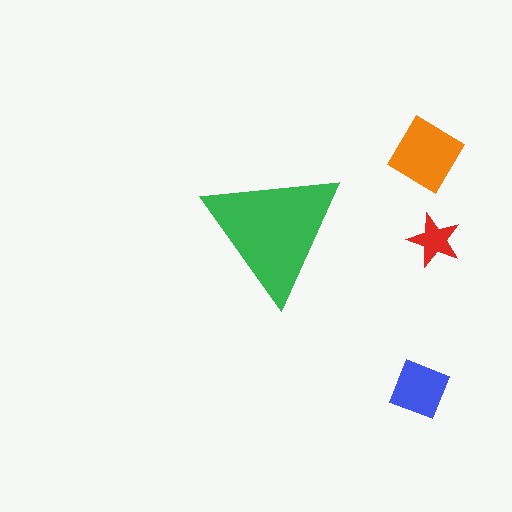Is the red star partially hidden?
No, the red star is fully visible.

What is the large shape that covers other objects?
A green triangle.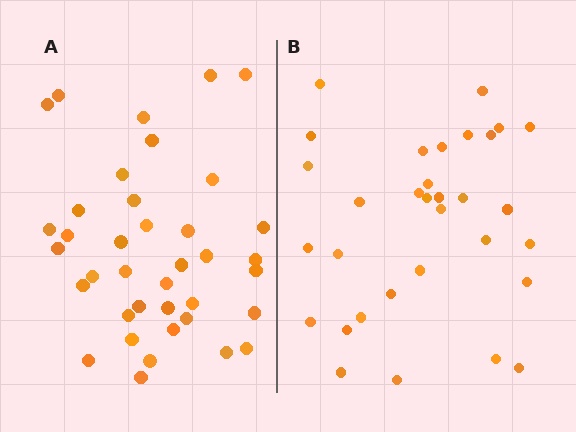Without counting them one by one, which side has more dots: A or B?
Region A (the left region) has more dots.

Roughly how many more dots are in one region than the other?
Region A has about 6 more dots than region B.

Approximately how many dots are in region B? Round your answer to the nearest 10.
About 30 dots. (The exact count is 32, which rounds to 30.)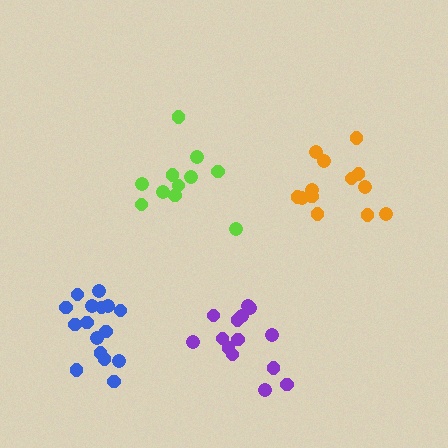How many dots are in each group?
Group 1: 14 dots, Group 2: 11 dots, Group 3: 16 dots, Group 4: 13 dots (54 total).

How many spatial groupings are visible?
There are 4 spatial groupings.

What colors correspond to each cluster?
The clusters are colored: purple, lime, blue, orange.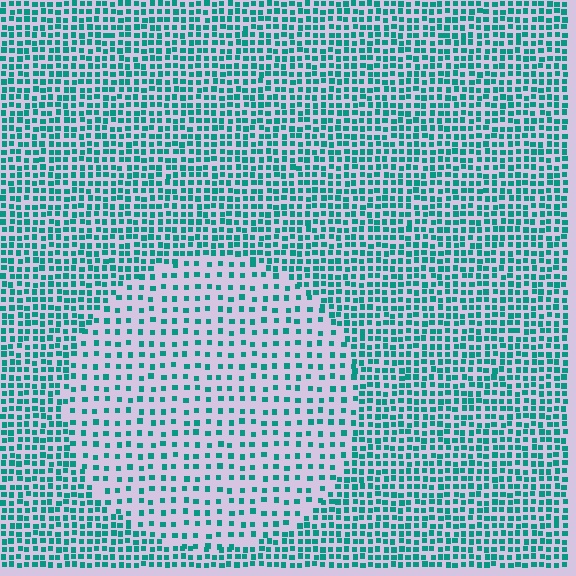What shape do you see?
I see a circle.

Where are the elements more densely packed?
The elements are more densely packed outside the circle boundary.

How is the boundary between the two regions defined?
The boundary is defined by a change in element density (approximately 2.1x ratio). All elements are the same color, size, and shape.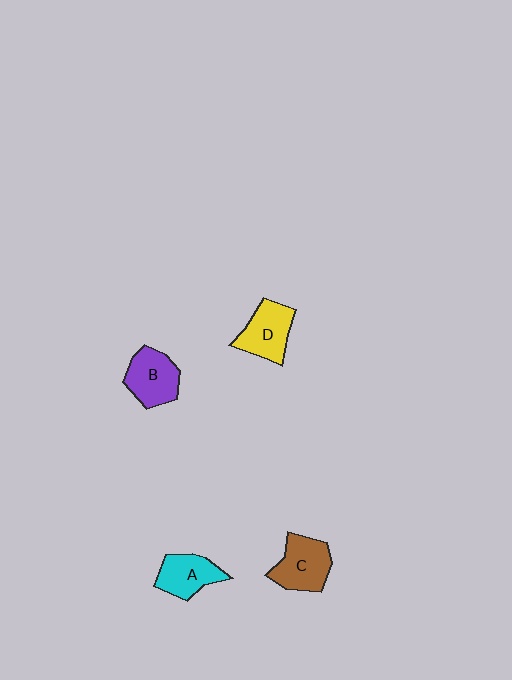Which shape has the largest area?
Shape C (brown).